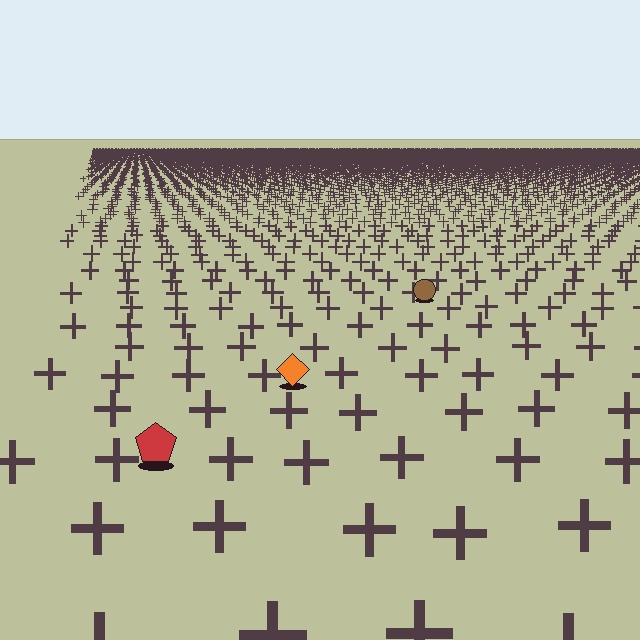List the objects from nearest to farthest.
From nearest to farthest: the red pentagon, the orange diamond, the brown circle.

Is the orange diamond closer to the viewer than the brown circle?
Yes. The orange diamond is closer — you can tell from the texture gradient: the ground texture is coarser near it.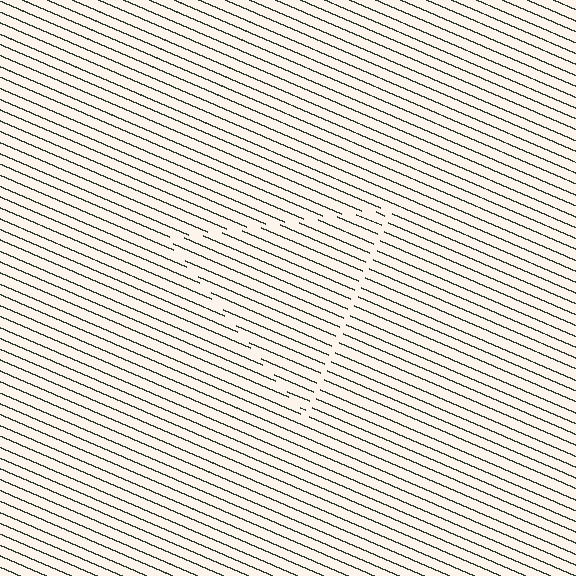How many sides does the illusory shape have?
3 sides — the line-ends trace a triangle.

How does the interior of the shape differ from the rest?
The interior of the shape contains the same grating, shifted by half a period — the contour is defined by the phase discontinuity where line-ends from the inner and outer gratings abut.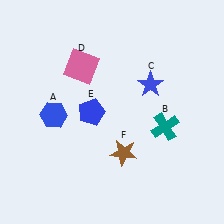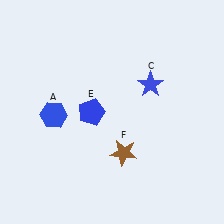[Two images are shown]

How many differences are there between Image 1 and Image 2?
There are 2 differences between the two images.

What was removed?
The pink square (D), the teal cross (B) were removed in Image 2.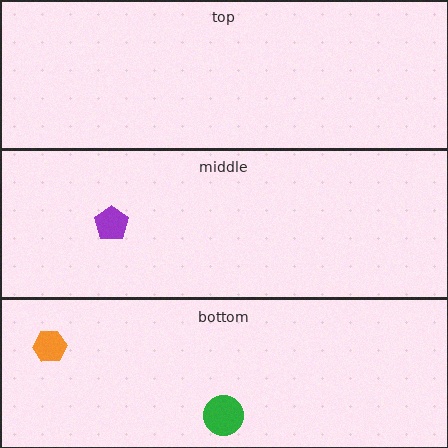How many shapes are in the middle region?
1.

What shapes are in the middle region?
The purple pentagon.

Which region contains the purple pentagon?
The middle region.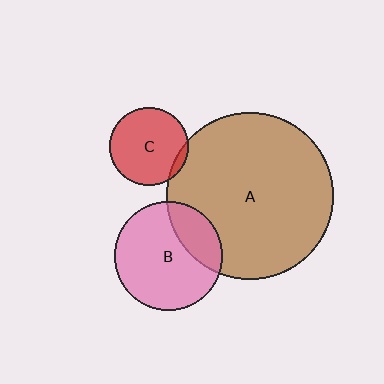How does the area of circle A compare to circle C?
Approximately 4.5 times.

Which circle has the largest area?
Circle A (brown).